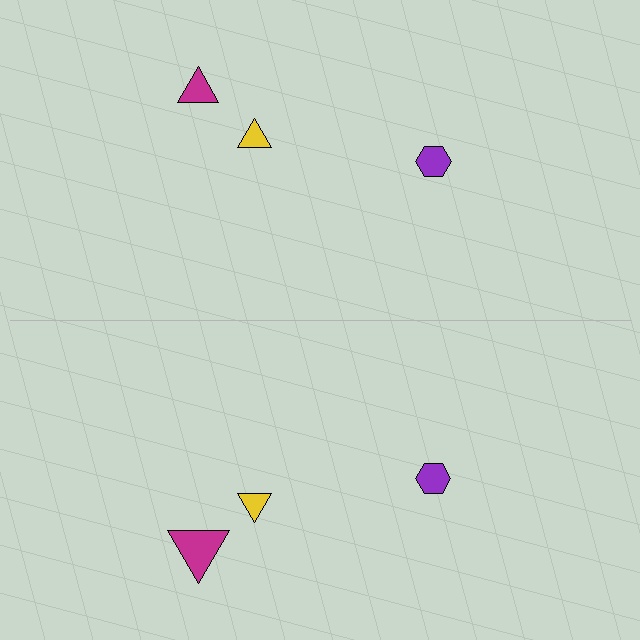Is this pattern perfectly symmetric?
No, the pattern is not perfectly symmetric. The magenta triangle on the bottom side has a different size than its mirror counterpart.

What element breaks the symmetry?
The magenta triangle on the bottom side has a different size than its mirror counterpart.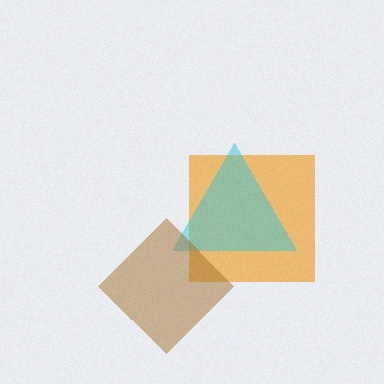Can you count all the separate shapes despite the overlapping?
Yes, there are 3 separate shapes.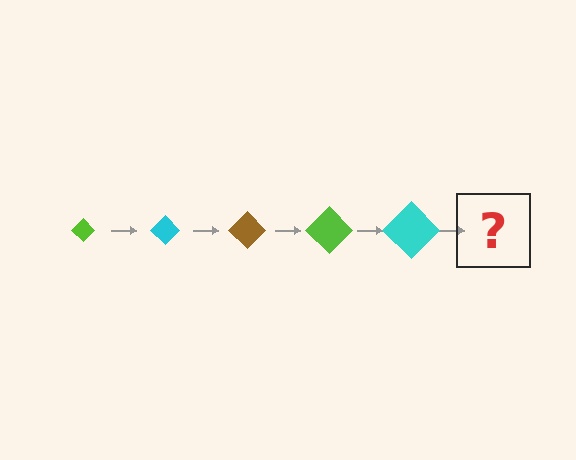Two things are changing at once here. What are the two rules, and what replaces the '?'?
The two rules are that the diamond grows larger each step and the color cycles through lime, cyan, and brown. The '?' should be a brown diamond, larger than the previous one.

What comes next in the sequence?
The next element should be a brown diamond, larger than the previous one.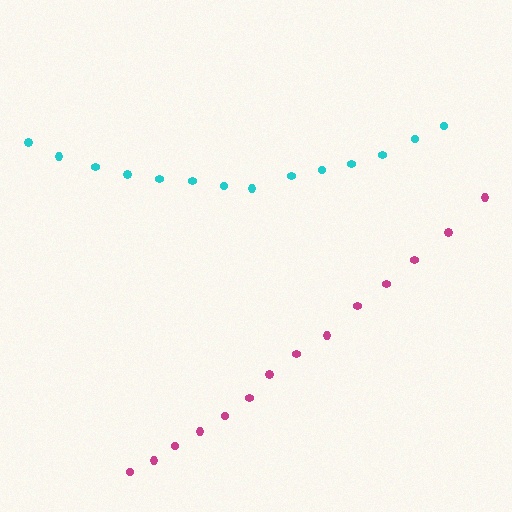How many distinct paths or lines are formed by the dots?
There are 2 distinct paths.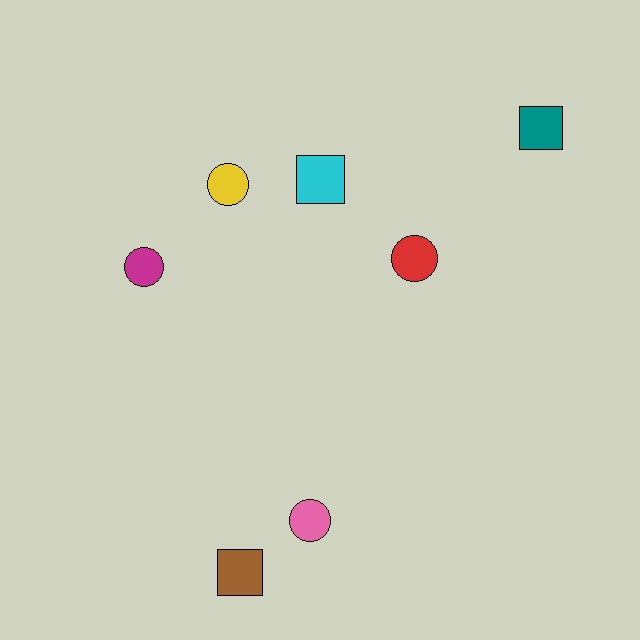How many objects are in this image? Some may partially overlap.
There are 7 objects.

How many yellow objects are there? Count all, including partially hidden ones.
There is 1 yellow object.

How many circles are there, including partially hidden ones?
There are 4 circles.